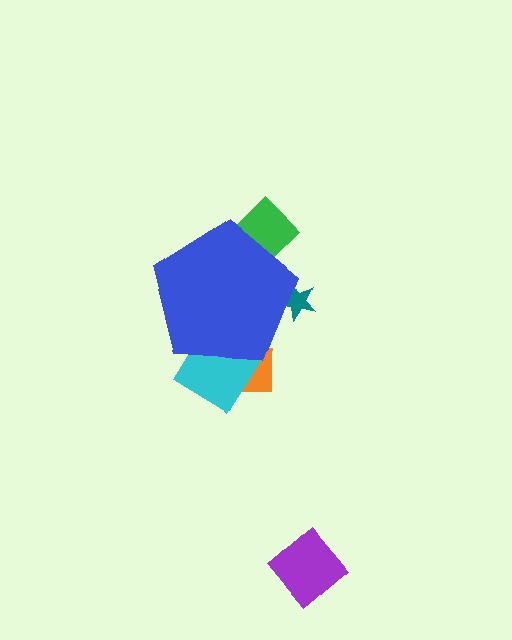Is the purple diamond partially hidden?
No, the purple diamond is fully visible.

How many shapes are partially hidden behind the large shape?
4 shapes are partially hidden.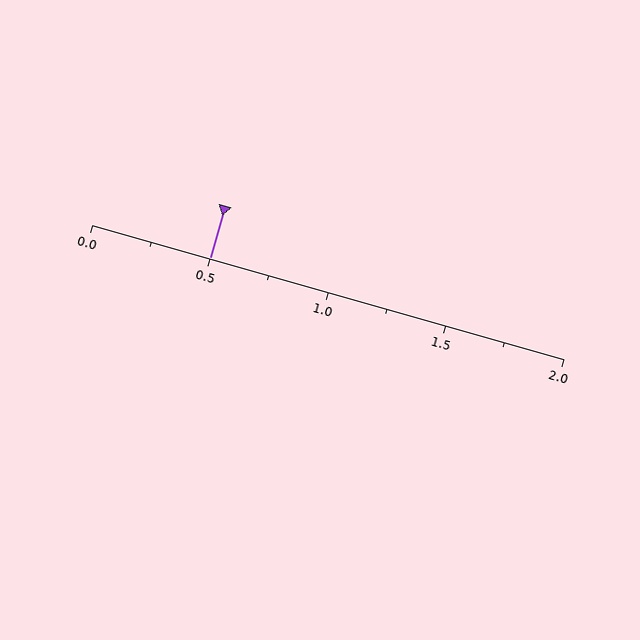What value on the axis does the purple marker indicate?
The marker indicates approximately 0.5.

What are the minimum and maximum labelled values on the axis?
The axis runs from 0.0 to 2.0.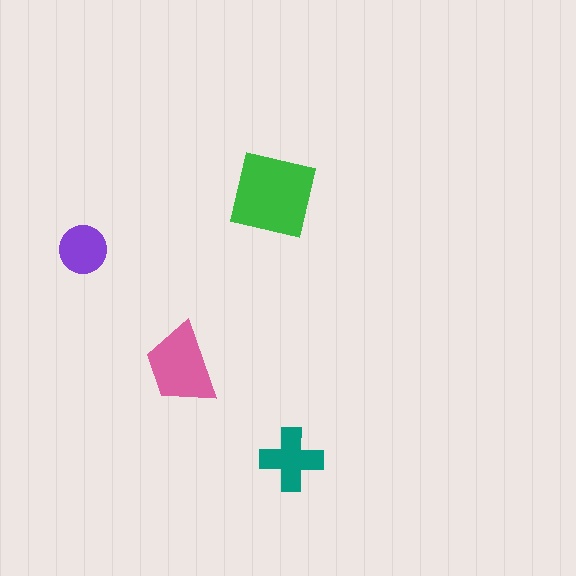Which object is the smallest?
The purple circle.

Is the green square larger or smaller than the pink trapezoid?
Larger.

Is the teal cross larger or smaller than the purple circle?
Larger.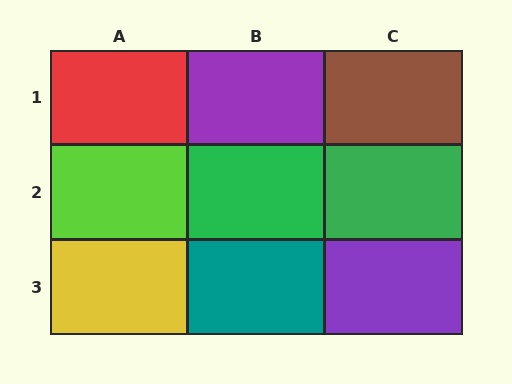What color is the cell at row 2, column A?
Lime.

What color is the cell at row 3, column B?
Teal.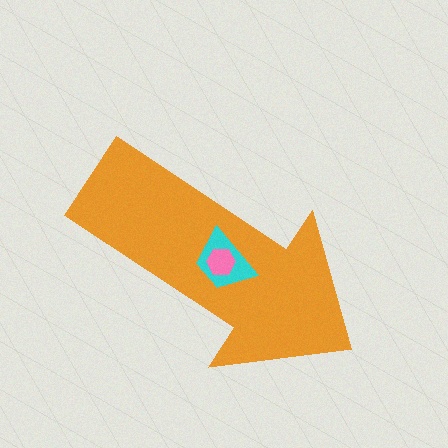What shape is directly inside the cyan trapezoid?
The pink hexagon.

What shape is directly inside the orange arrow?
The cyan trapezoid.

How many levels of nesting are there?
3.